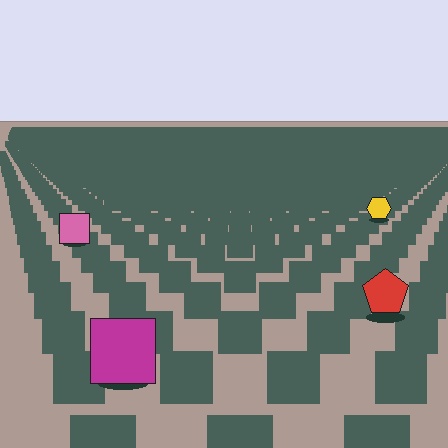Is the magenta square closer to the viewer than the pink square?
Yes. The magenta square is closer — you can tell from the texture gradient: the ground texture is coarser near it.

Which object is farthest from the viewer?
The yellow hexagon is farthest from the viewer. It appears smaller and the ground texture around it is denser.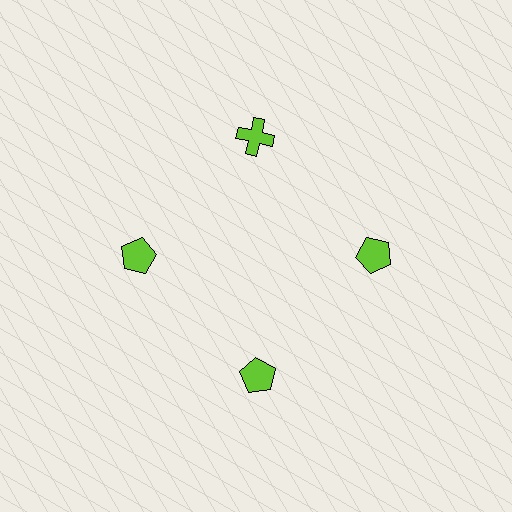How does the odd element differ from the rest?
It has a different shape: cross instead of pentagon.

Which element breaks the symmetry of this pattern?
The lime cross at roughly the 12 o'clock position breaks the symmetry. All other shapes are lime pentagons.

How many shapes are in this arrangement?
There are 4 shapes arranged in a ring pattern.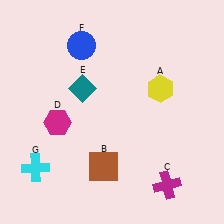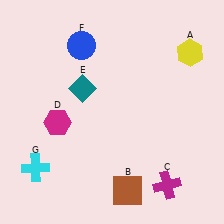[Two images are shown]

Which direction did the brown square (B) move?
The brown square (B) moved right.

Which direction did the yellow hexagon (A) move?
The yellow hexagon (A) moved up.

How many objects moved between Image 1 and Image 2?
2 objects moved between the two images.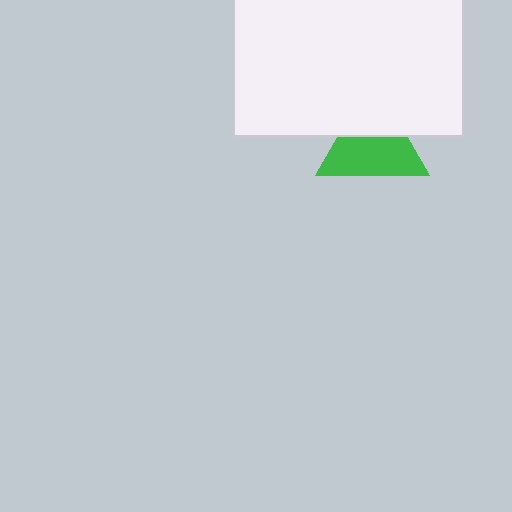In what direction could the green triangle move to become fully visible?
The green triangle could move down. That would shift it out from behind the white rectangle entirely.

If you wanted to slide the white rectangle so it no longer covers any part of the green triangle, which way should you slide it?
Slide it up — that is the most direct way to separate the two shapes.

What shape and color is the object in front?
The object in front is a white rectangle.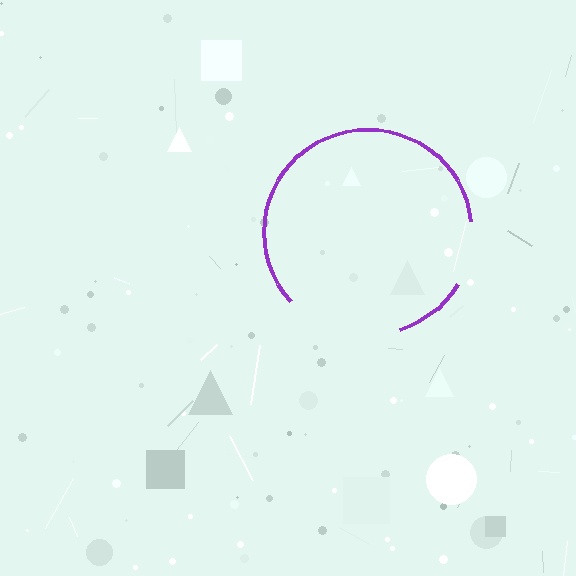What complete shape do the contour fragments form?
The contour fragments form a circle.